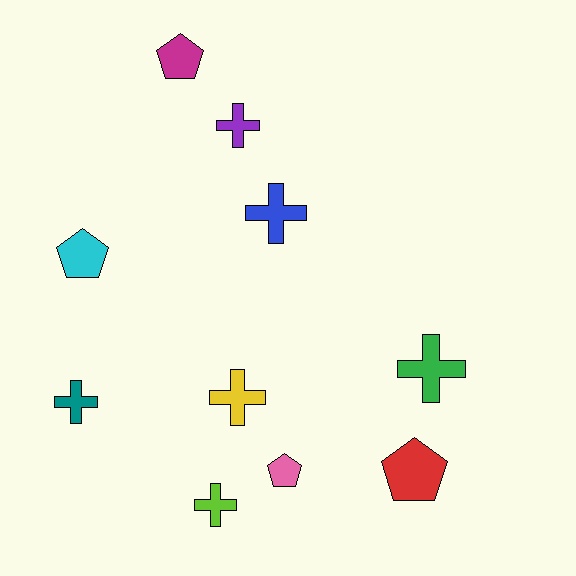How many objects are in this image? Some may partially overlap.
There are 10 objects.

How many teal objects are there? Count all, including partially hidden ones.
There is 1 teal object.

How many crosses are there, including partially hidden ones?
There are 6 crosses.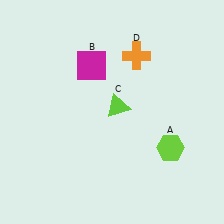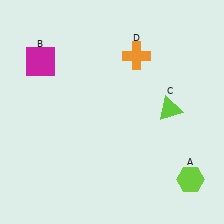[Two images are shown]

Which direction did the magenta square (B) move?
The magenta square (B) moved left.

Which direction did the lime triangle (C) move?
The lime triangle (C) moved right.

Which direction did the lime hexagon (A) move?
The lime hexagon (A) moved down.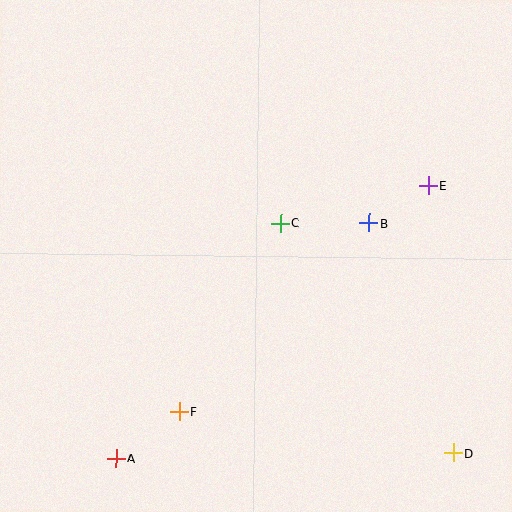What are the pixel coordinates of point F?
Point F is at (180, 412).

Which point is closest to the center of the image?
Point C at (281, 224) is closest to the center.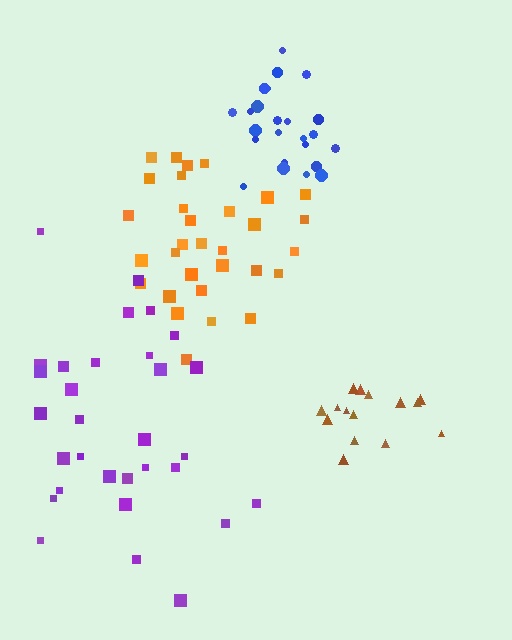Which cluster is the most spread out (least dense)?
Purple.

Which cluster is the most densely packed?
Blue.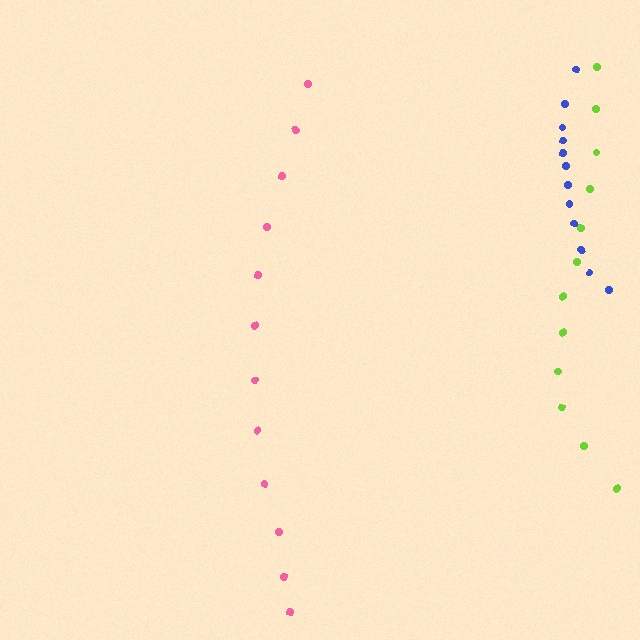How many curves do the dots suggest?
There are 3 distinct paths.